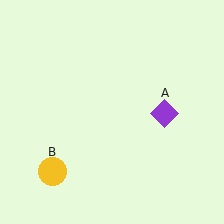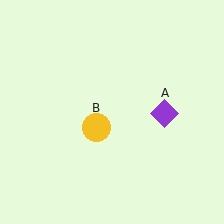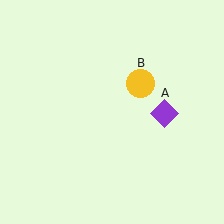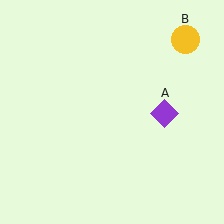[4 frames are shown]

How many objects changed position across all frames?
1 object changed position: yellow circle (object B).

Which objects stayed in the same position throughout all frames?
Purple diamond (object A) remained stationary.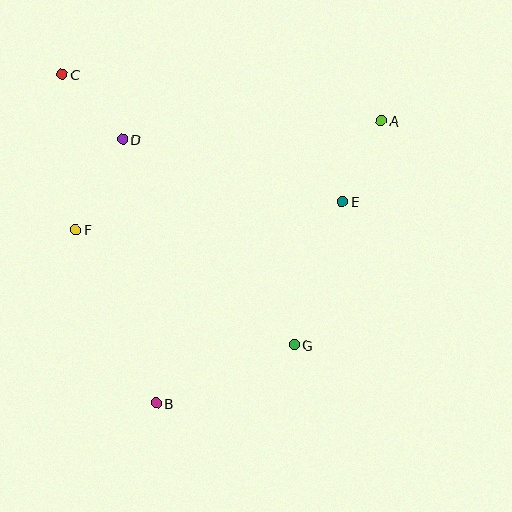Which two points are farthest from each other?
Points A and B are farthest from each other.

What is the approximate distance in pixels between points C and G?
The distance between C and G is approximately 356 pixels.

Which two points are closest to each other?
Points C and D are closest to each other.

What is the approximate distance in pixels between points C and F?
The distance between C and F is approximately 156 pixels.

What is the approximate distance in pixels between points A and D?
The distance between A and D is approximately 259 pixels.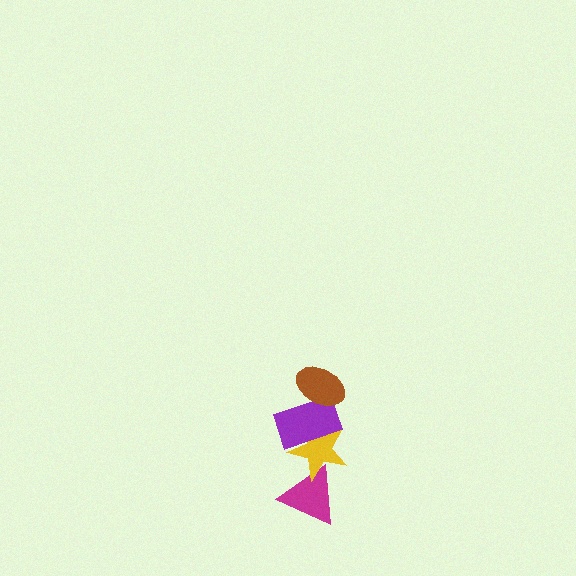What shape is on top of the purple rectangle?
The brown ellipse is on top of the purple rectangle.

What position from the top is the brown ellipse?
The brown ellipse is 1st from the top.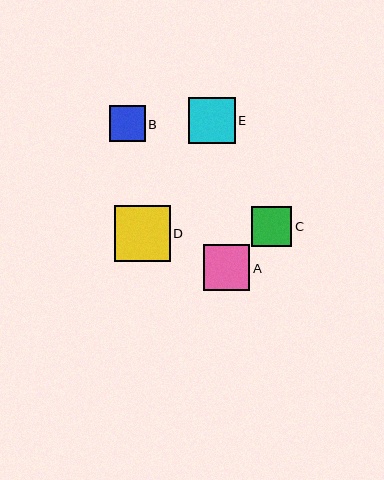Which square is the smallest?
Square B is the smallest with a size of approximately 36 pixels.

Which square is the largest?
Square D is the largest with a size of approximately 56 pixels.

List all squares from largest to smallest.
From largest to smallest: D, A, E, C, B.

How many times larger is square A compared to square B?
Square A is approximately 1.3 times the size of square B.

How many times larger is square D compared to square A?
Square D is approximately 1.2 times the size of square A.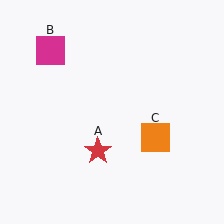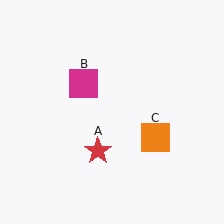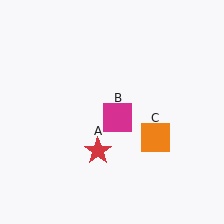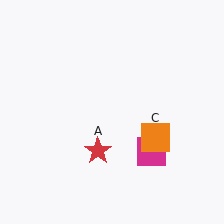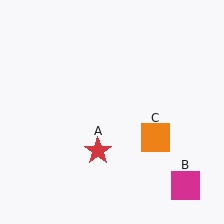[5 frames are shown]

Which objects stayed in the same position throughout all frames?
Red star (object A) and orange square (object C) remained stationary.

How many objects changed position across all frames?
1 object changed position: magenta square (object B).